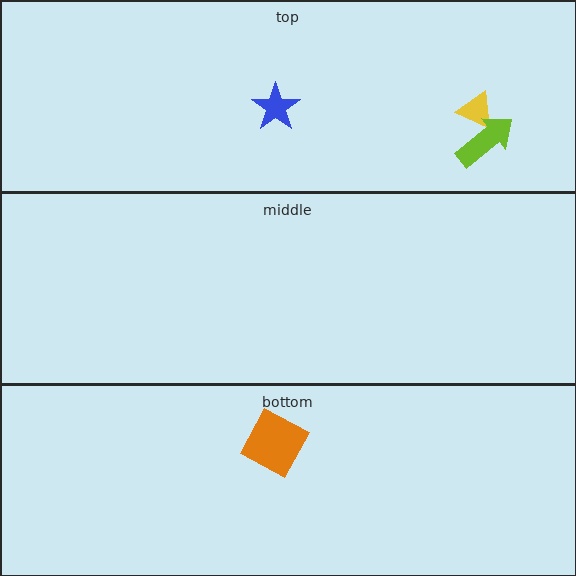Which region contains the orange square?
The bottom region.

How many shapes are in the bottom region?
1.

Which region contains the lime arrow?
The top region.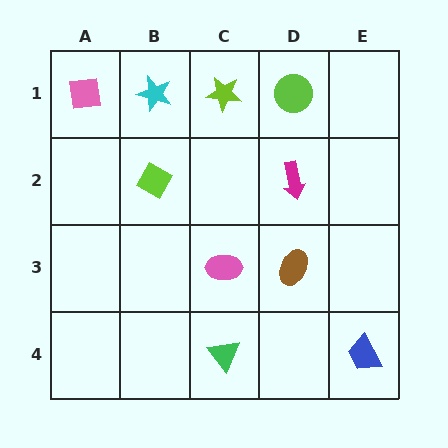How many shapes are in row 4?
2 shapes.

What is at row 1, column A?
A pink square.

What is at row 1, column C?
A lime star.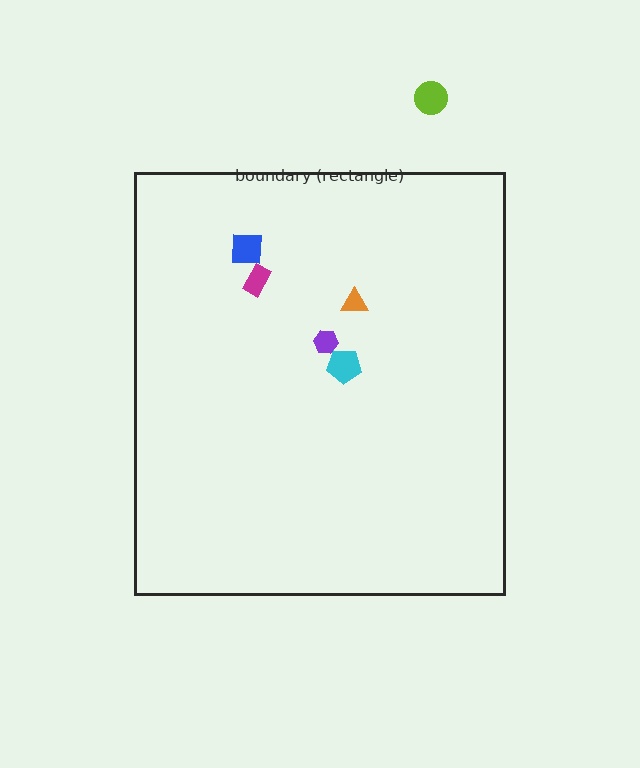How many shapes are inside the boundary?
5 inside, 1 outside.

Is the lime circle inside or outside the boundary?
Outside.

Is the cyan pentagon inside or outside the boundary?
Inside.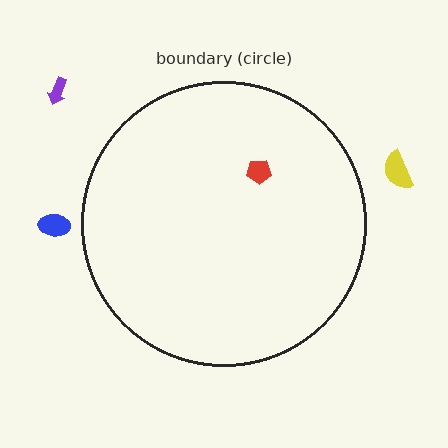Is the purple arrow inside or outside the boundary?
Outside.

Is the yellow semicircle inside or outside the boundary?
Outside.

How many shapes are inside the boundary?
1 inside, 3 outside.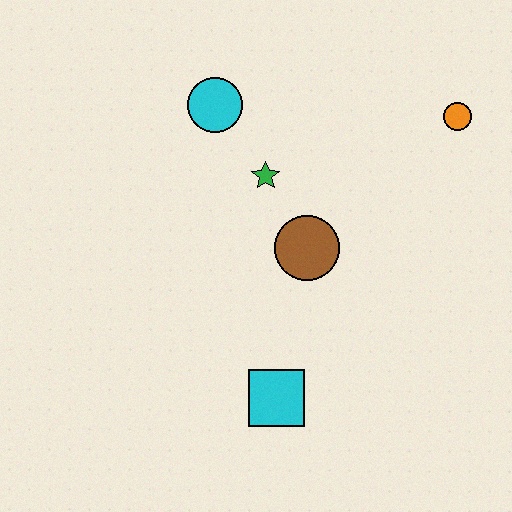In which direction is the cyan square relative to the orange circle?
The cyan square is below the orange circle.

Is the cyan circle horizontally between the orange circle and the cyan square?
No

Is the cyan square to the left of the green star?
No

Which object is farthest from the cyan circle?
The cyan square is farthest from the cyan circle.